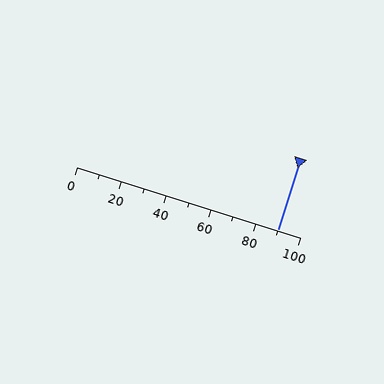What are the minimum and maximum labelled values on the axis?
The axis runs from 0 to 100.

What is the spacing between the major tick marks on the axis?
The major ticks are spaced 20 apart.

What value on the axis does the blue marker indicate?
The marker indicates approximately 90.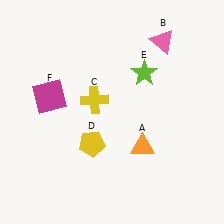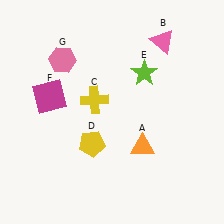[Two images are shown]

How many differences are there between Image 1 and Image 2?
There is 1 difference between the two images.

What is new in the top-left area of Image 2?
A pink hexagon (G) was added in the top-left area of Image 2.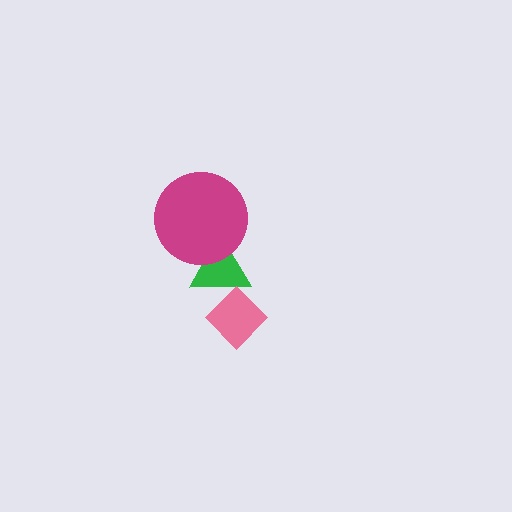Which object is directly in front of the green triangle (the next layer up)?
The pink diamond is directly in front of the green triangle.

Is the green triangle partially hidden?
Yes, it is partially covered by another shape.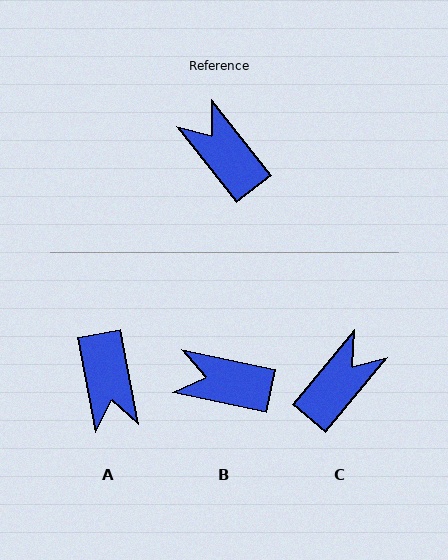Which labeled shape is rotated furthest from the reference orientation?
A, about 152 degrees away.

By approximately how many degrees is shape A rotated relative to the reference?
Approximately 152 degrees counter-clockwise.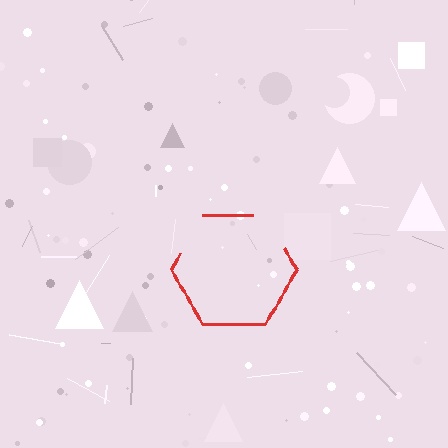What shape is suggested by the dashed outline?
The dashed outline suggests a hexagon.